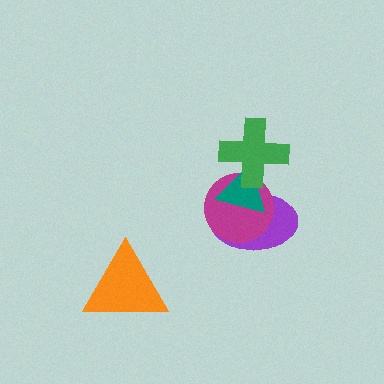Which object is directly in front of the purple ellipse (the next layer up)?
The magenta circle is directly in front of the purple ellipse.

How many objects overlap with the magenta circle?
3 objects overlap with the magenta circle.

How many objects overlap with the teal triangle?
3 objects overlap with the teal triangle.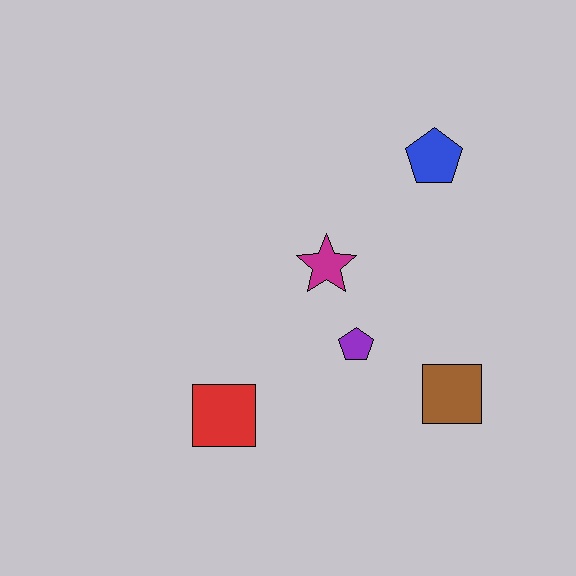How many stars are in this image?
There is 1 star.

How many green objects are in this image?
There are no green objects.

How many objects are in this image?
There are 5 objects.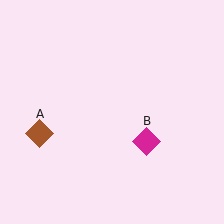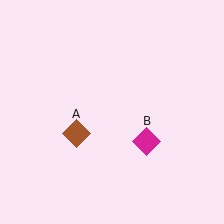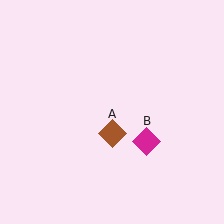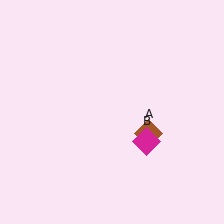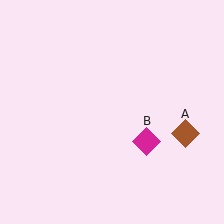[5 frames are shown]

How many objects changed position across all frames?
1 object changed position: brown diamond (object A).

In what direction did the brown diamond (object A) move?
The brown diamond (object A) moved right.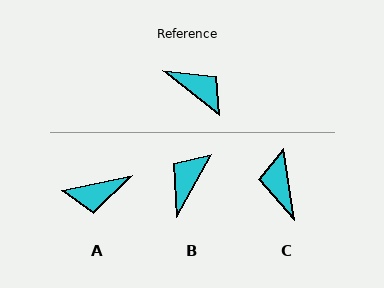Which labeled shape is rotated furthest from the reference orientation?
C, about 137 degrees away.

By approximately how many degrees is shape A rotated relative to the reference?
Approximately 130 degrees clockwise.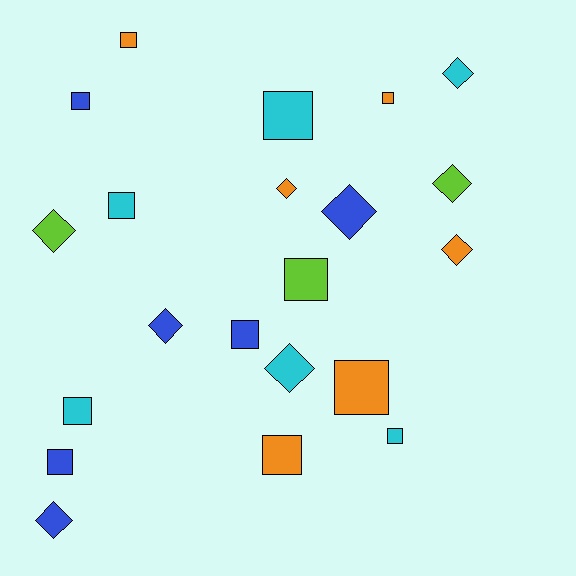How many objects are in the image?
There are 21 objects.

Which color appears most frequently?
Blue, with 6 objects.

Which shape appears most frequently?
Square, with 12 objects.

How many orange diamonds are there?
There are 2 orange diamonds.